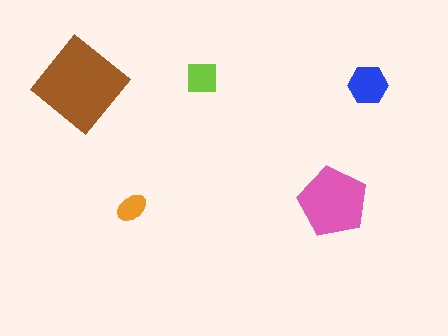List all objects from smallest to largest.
The orange ellipse, the lime square, the blue hexagon, the pink pentagon, the brown diamond.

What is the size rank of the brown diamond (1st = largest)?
1st.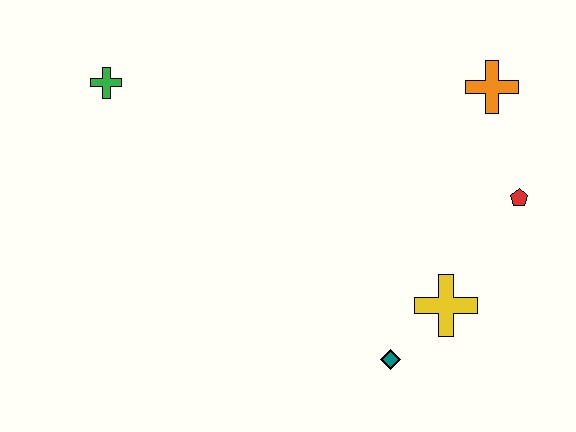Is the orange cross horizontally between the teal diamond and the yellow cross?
No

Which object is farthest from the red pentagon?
The green cross is farthest from the red pentagon.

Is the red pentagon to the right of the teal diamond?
Yes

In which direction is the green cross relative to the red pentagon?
The green cross is to the left of the red pentagon.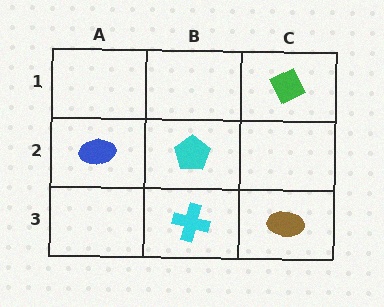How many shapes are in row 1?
1 shape.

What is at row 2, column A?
A blue ellipse.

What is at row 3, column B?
A cyan cross.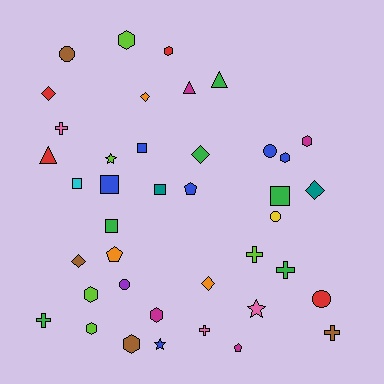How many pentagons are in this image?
There are 3 pentagons.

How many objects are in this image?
There are 40 objects.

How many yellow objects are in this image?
There is 1 yellow object.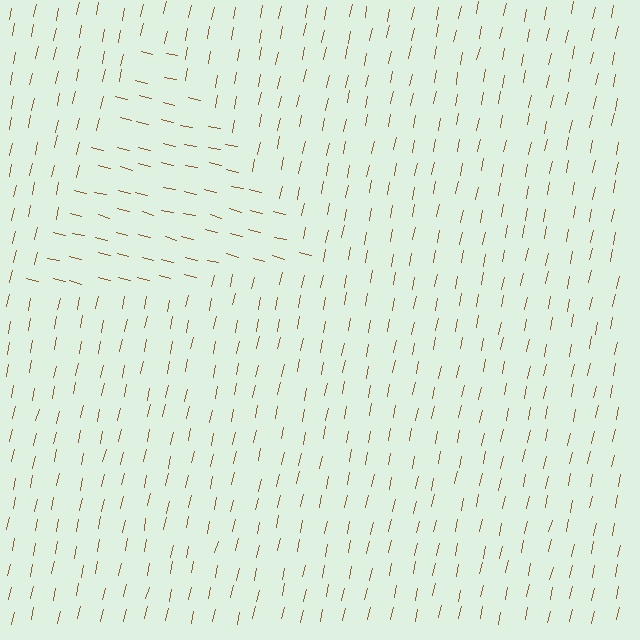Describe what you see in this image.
The image is filled with small brown line segments. A triangle region in the image has lines oriented differently from the surrounding lines, creating a visible texture boundary.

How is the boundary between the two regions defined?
The boundary is defined purely by a change in line orientation (approximately 88 degrees difference). All lines are the same color and thickness.